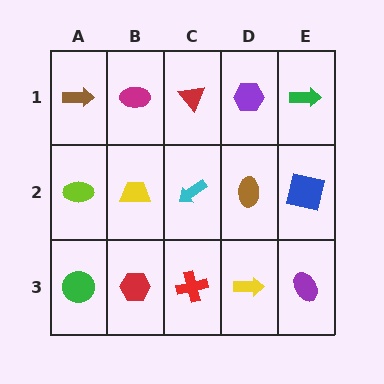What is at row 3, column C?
A red cross.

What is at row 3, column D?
A yellow arrow.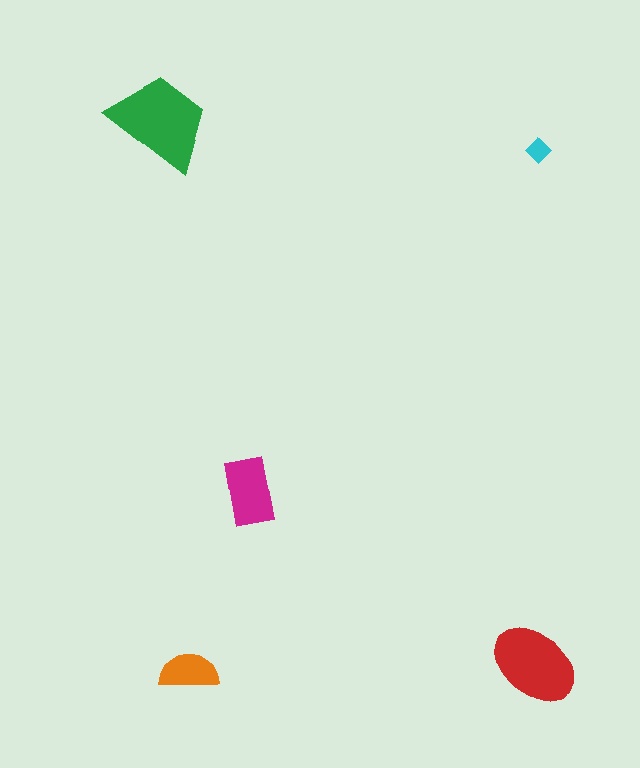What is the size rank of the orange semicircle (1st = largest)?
4th.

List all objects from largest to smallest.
The green trapezoid, the red ellipse, the magenta rectangle, the orange semicircle, the cyan diamond.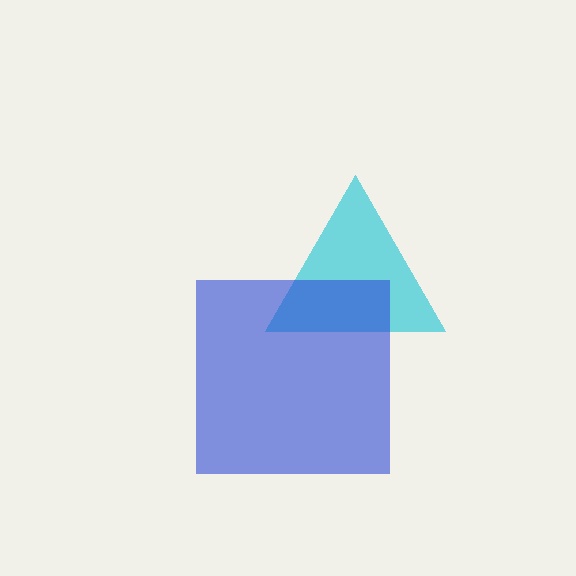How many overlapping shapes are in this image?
There are 2 overlapping shapes in the image.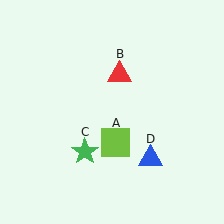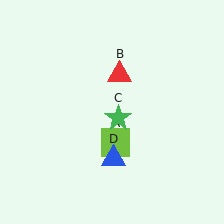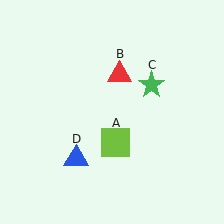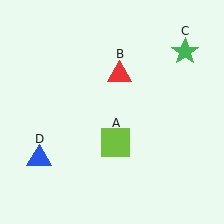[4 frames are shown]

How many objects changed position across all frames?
2 objects changed position: green star (object C), blue triangle (object D).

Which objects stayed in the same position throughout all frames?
Lime square (object A) and red triangle (object B) remained stationary.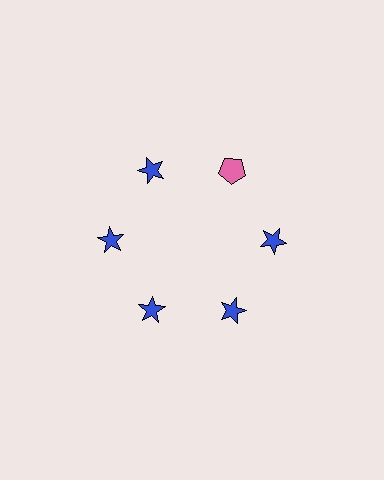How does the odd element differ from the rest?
It differs in both color (pink instead of blue) and shape (pentagon instead of star).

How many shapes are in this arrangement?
There are 6 shapes arranged in a ring pattern.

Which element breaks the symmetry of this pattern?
The pink pentagon at roughly the 1 o'clock position breaks the symmetry. All other shapes are blue stars.